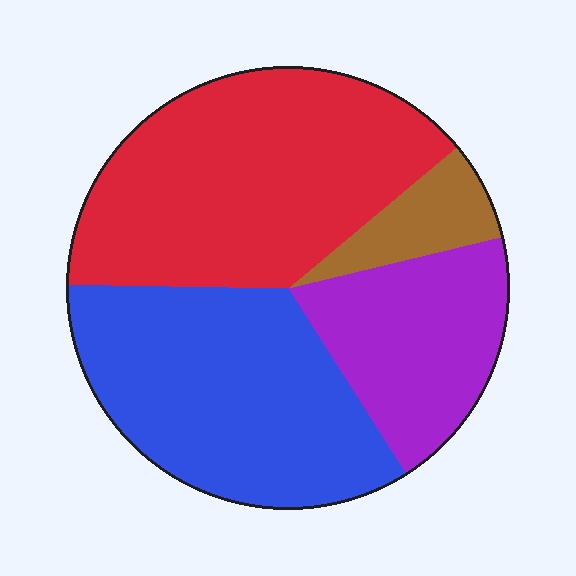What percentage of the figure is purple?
Purple takes up about one fifth (1/5) of the figure.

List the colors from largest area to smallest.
From largest to smallest: red, blue, purple, brown.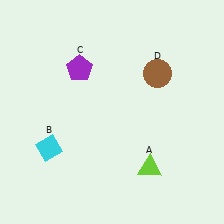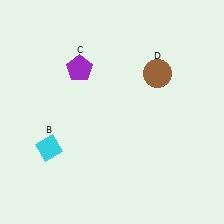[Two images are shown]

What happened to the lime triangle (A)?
The lime triangle (A) was removed in Image 2. It was in the bottom-right area of Image 1.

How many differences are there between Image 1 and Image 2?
There is 1 difference between the two images.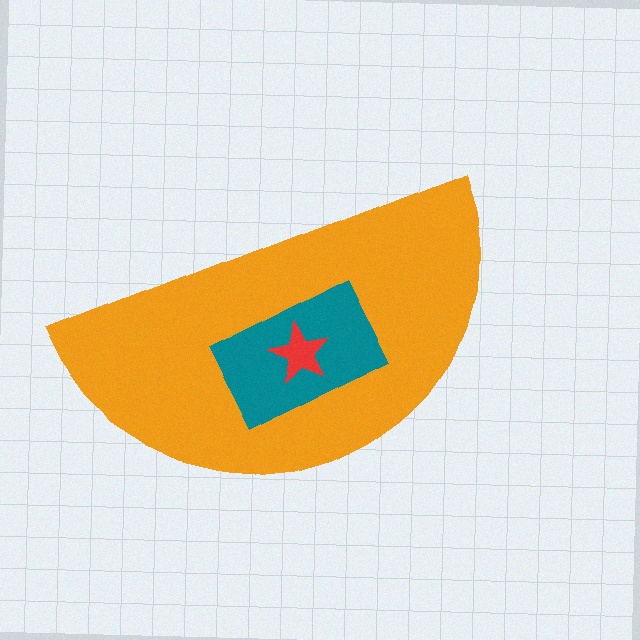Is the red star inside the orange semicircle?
Yes.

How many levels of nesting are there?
3.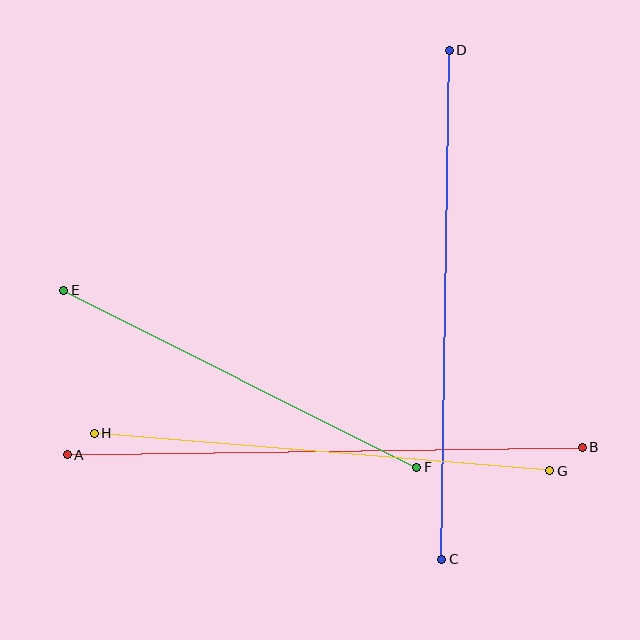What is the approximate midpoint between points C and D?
The midpoint is at approximately (445, 305) pixels.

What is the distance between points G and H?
The distance is approximately 457 pixels.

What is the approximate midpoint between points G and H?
The midpoint is at approximately (322, 452) pixels.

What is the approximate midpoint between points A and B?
The midpoint is at approximately (325, 451) pixels.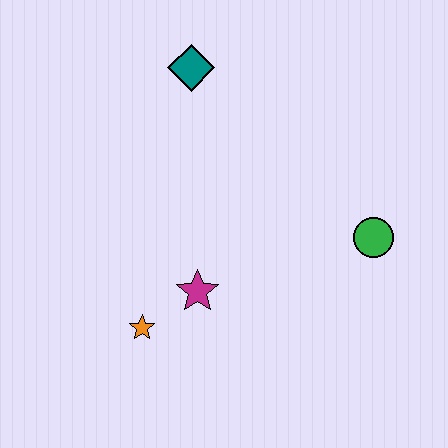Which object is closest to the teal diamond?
The magenta star is closest to the teal diamond.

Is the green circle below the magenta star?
No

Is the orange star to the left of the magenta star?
Yes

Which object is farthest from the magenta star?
The teal diamond is farthest from the magenta star.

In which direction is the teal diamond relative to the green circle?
The teal diamond is to the left of the green circle.